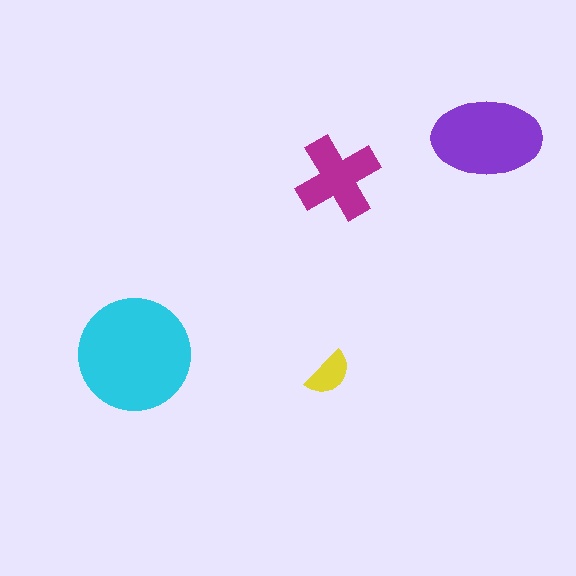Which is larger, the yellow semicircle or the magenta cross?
The magenta cross.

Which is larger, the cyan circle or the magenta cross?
The cyan circle.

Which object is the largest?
The cyan circle.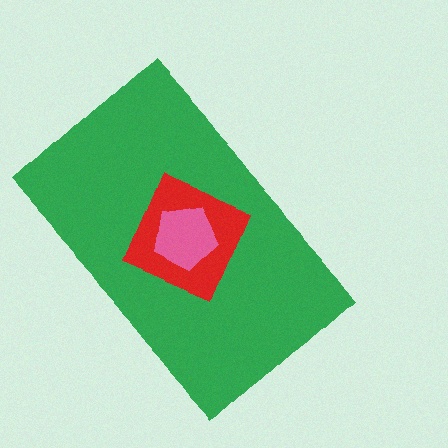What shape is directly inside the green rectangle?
The red diamond.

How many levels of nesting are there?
3.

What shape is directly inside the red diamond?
The pink pentagon.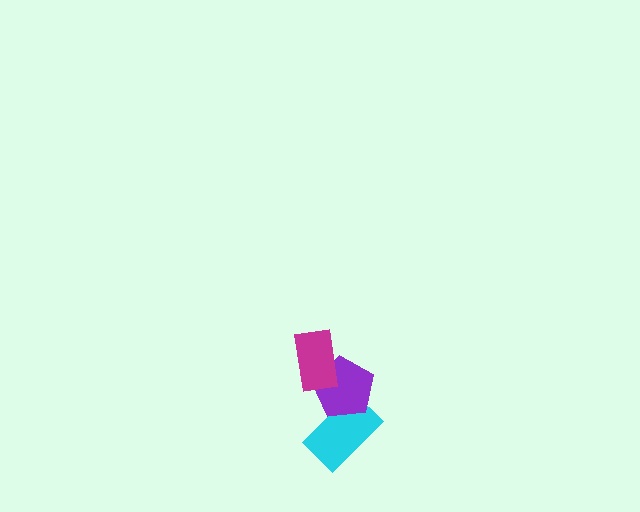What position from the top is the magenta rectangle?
The magenta rectangle is 1st from the top.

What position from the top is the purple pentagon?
The purple pentagon is 2nd from the top.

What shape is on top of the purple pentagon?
The magenta rectangle is on top of the purple pentagon.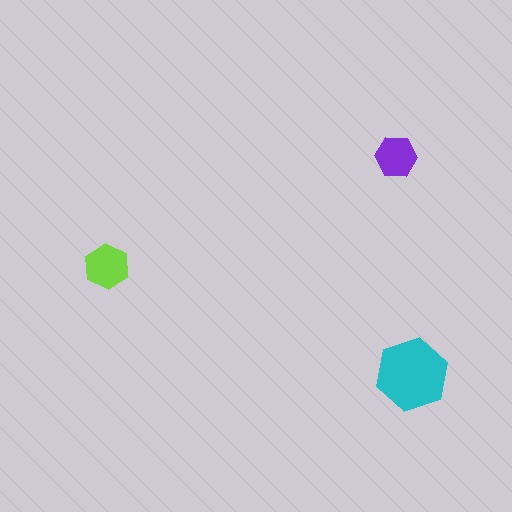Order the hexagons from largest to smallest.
the cyan one, the lime one, the purple one.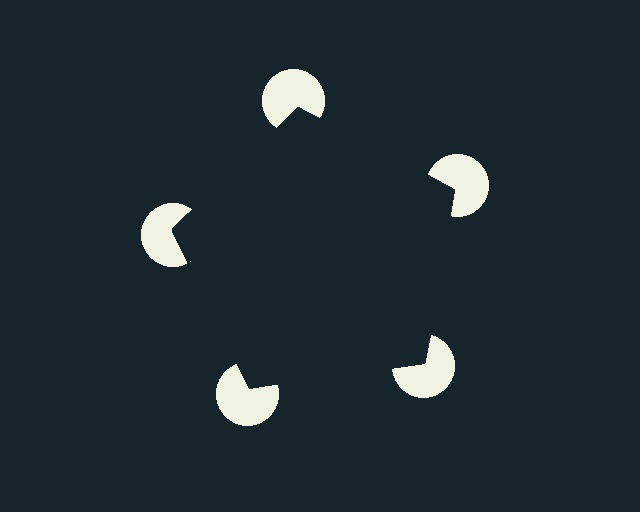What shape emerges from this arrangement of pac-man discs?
An illusory pentagon — its edges are inferred from the aligned wedge cuts in the pac-man discs, not physically drawn.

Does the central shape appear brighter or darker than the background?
It typically appears slightly darker than the background, even though no actual brightness change is drawn.